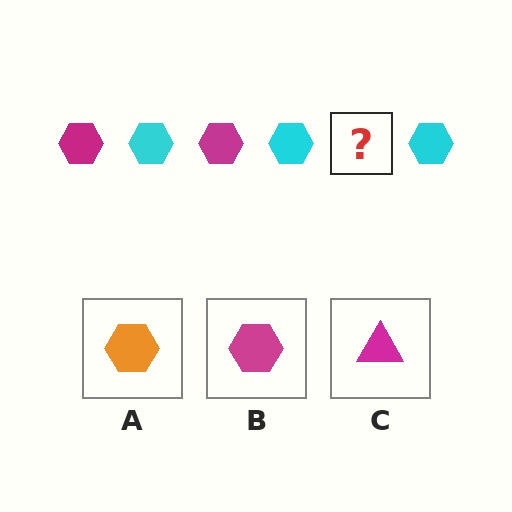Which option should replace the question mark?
Option B.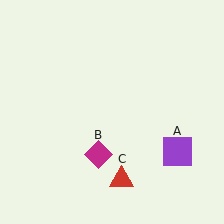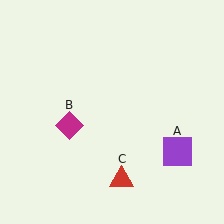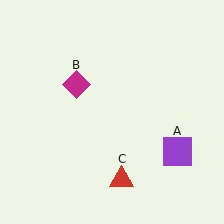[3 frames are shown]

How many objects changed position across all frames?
1 object changed position: magenta diamond (object B).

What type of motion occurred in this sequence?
The magenta diamond (object B) rotated clockwise around the center of the scene.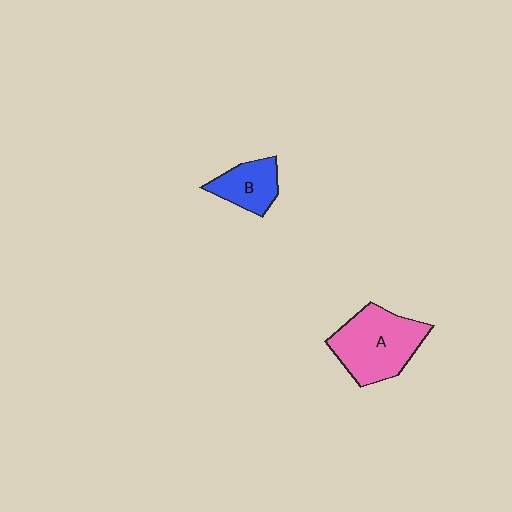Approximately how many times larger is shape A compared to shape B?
Approximately 1.9 times.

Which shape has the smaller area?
Shape B (blue).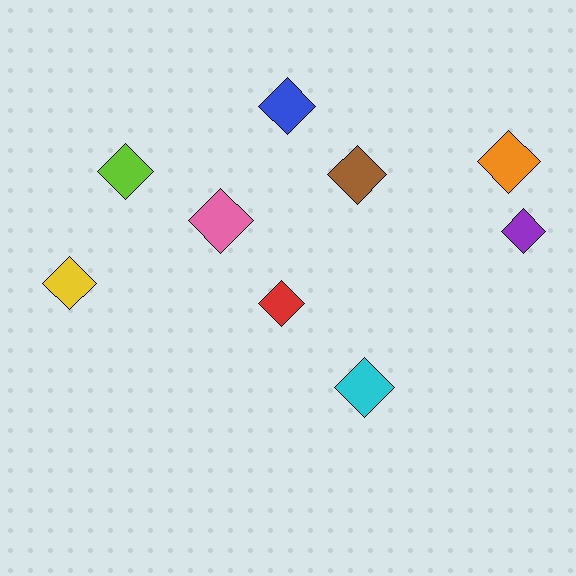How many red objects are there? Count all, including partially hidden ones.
There is 1 red object.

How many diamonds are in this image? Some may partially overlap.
There are 9 diamonds.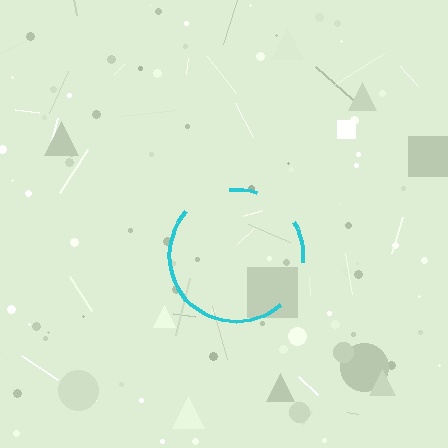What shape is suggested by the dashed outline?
The dashed outline suggests a circle.